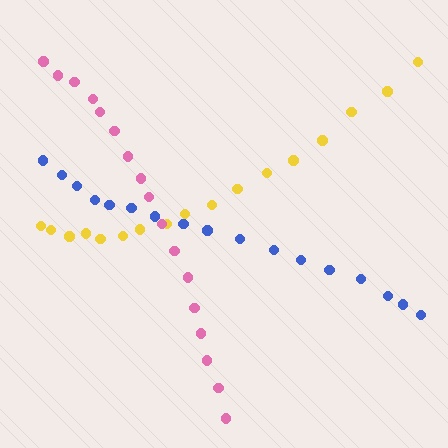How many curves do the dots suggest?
There are 3 distinct paths.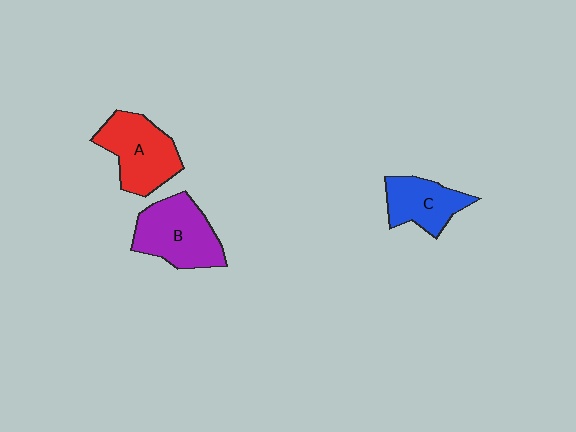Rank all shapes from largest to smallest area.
From largest to smallest: B (purple), A (red), C (blue).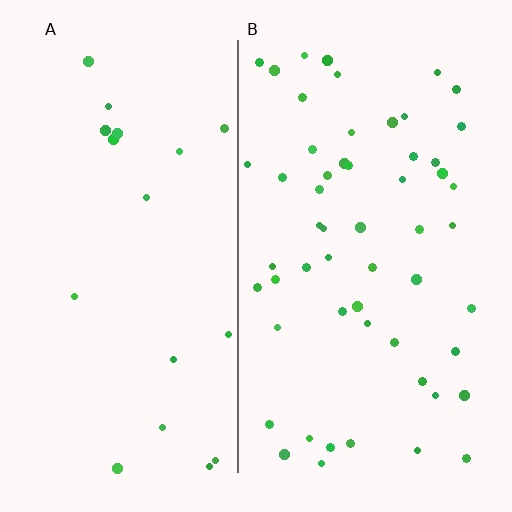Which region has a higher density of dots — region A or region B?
B (the right).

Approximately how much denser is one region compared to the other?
Approximately 3.0× — region B over region A.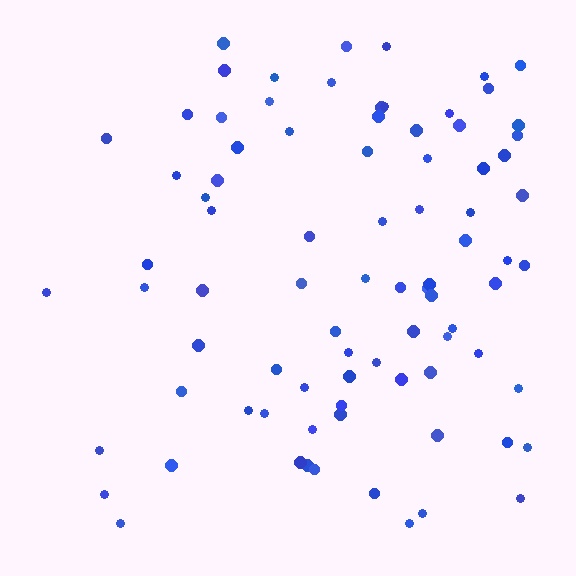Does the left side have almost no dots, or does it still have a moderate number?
Still a moderate number, just noticeably fewer than the right.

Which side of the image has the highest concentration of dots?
The right.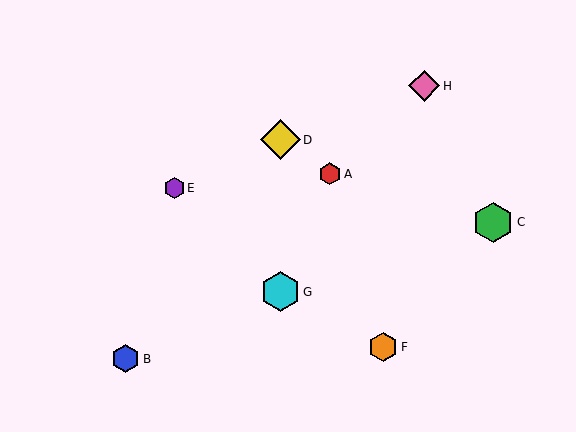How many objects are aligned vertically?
2 objects (D, G) are aligned vertically.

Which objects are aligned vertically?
Objects D, G are aligned vertically.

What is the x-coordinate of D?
Object D is at x≈280.